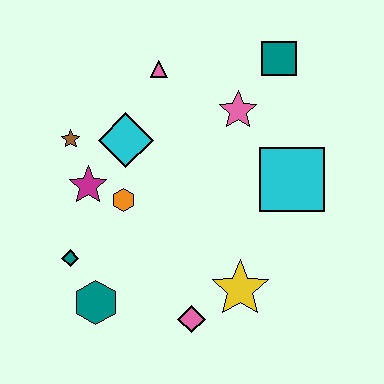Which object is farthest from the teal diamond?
The teal square is farthest from the teal diamond.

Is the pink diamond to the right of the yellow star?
No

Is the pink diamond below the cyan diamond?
Yes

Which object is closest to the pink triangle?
The cyan diamond is closest to the pink triangle.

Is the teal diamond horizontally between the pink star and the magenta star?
No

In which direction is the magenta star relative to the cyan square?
The magenta star is to the left of the cyan square.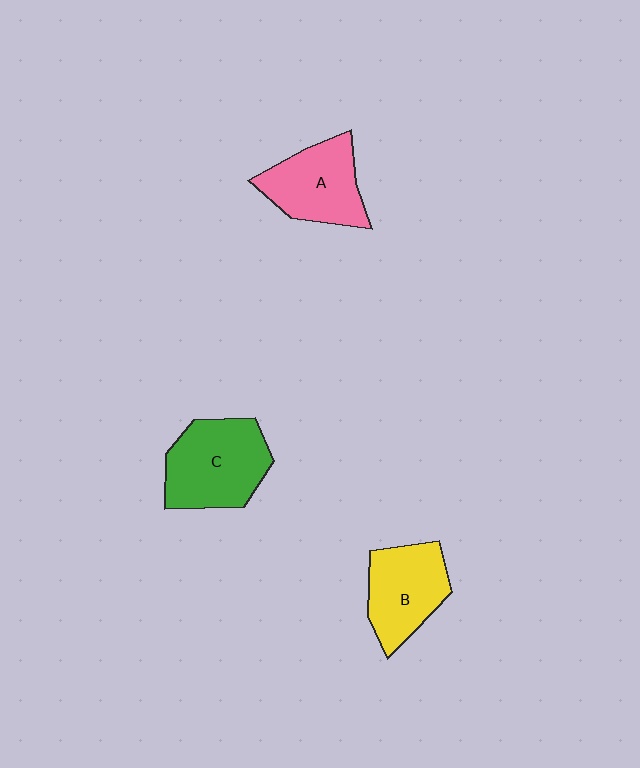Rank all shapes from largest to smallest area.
From largest to smallest: C (green), A (pink), B (yellow).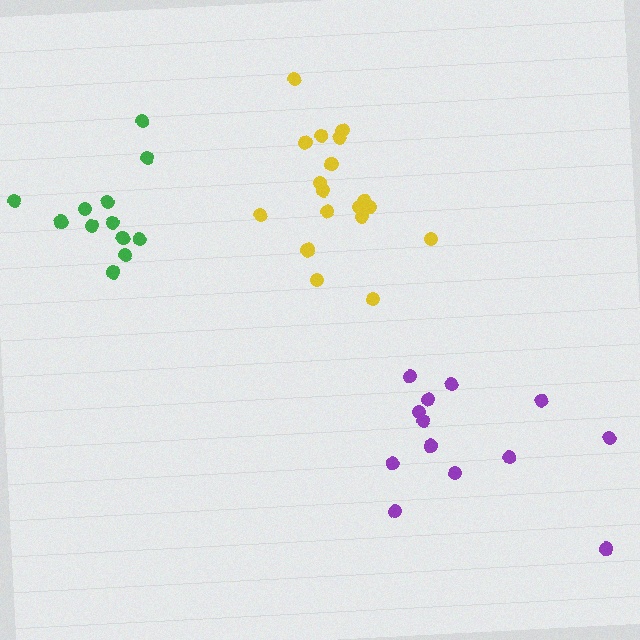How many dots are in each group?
Group 1: 13 dots, Group 2: 18 dots, Group 3: 12 dots (43 total).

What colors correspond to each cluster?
The clusters are colored: purple, yellow, green.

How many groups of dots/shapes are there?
There are 3 groups.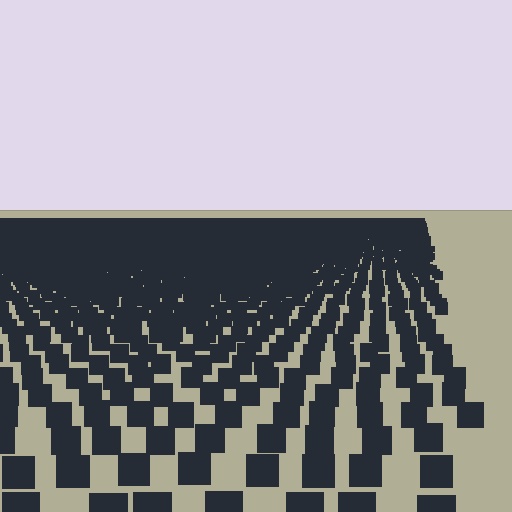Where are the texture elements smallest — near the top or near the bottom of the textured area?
Near the top.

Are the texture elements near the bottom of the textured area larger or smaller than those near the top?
Larger. Near the bottom, elements are closer to the viewer and appear at a bigger on-screen size.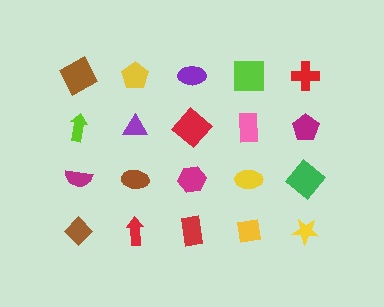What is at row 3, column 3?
A magenta hexagon.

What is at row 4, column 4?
A yellow square.